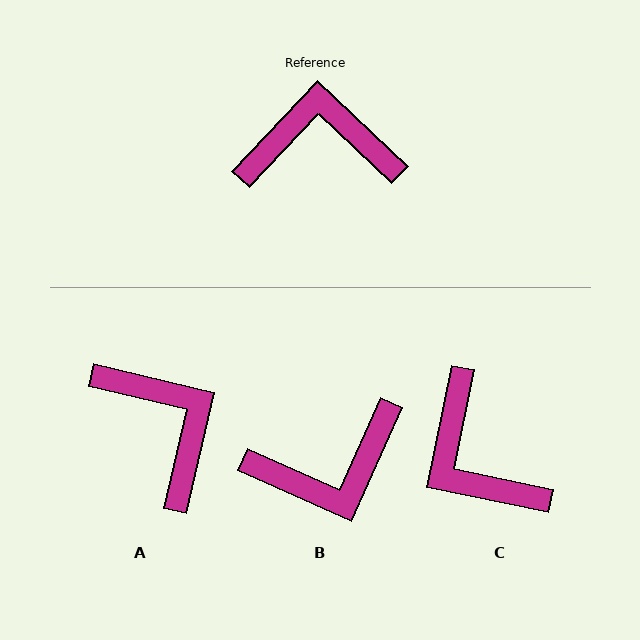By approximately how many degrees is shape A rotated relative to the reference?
Approximately 60 degrees clockwise.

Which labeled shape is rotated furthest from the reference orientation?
B, about 161 degrees away.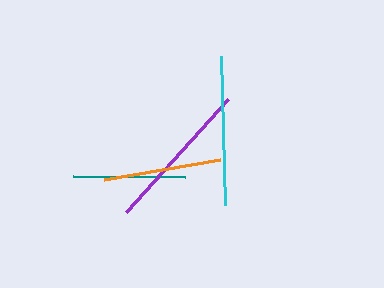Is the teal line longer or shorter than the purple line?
The purple line is longer than the teal line.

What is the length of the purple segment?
The purple segment is approximately 153 pixels long.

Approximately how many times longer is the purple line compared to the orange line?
The purple line is approximately 1.3 times the length of the orange line.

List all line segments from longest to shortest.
From longest to shortest: purple, cyan, orange, teal.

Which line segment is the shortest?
The teal line is the shortest at approximately 112 pixels.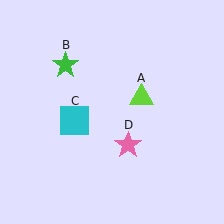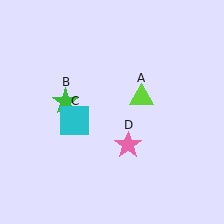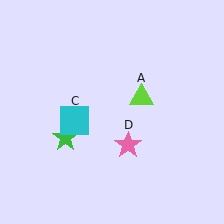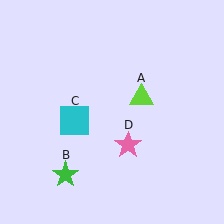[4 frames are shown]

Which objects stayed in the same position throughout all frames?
Lime triangle (object A) and cyan square (object C) and pink star (object D) remained stationary.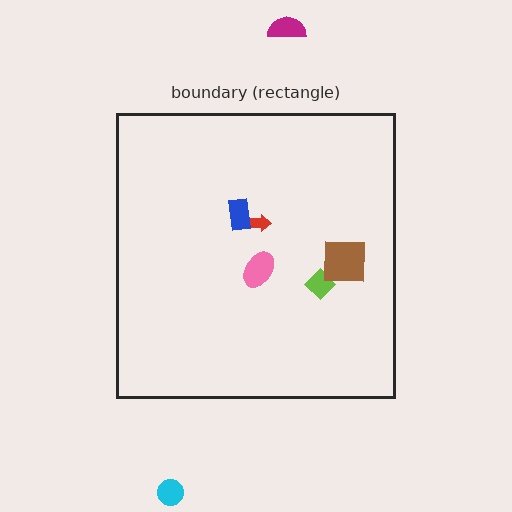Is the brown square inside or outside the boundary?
Inside.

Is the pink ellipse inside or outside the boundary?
Inside.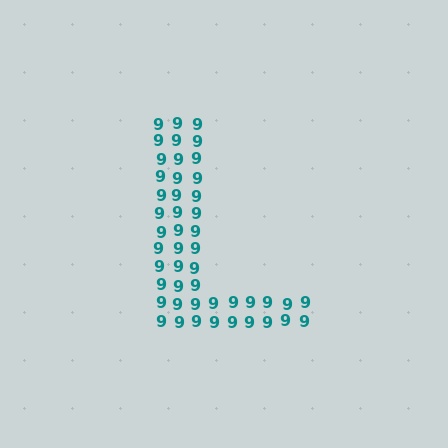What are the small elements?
The small elements are digit 9's.